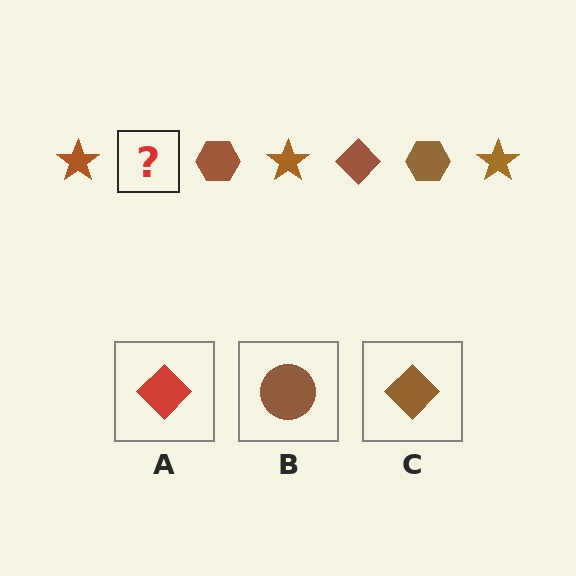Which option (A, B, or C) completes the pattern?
C.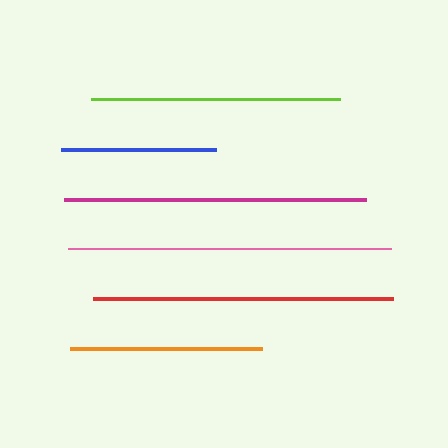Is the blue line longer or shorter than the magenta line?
The magenta line is longer than the blue line.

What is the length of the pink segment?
The pink segment is approximately 323 pixels long.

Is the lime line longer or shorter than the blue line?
The lime line is longer than the blue line.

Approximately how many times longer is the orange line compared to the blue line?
The orange line is approximately 1.2 times the length of the blue line.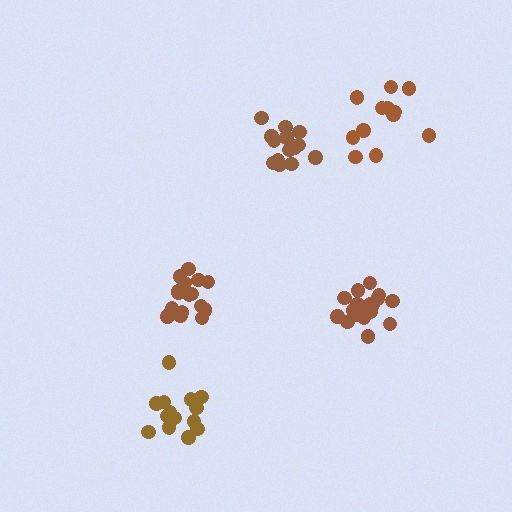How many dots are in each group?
Group 1: 19 dots, Group 2: 14 dots, Group 3: 19 dots, Group 4: 14 dots, Group 5: 13 dots (79 total).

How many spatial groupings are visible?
There are 5 spatial groupings.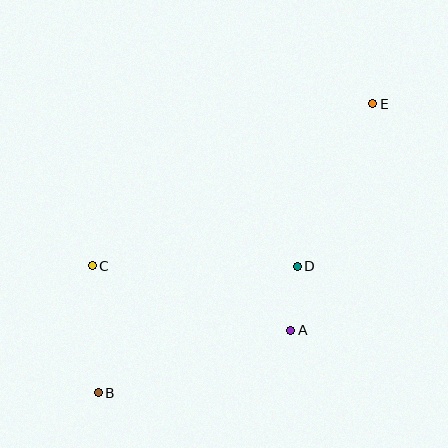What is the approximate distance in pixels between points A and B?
The distance between A and B is approximately 202 pixels.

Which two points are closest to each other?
Points A and D are closest to each other.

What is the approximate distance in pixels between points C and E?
The distance between C and E is approximately 324 pixels.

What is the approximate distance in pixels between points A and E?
The distance between A and E is approximately 241 pixels.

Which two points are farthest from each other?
Points B and E are farthest from each other.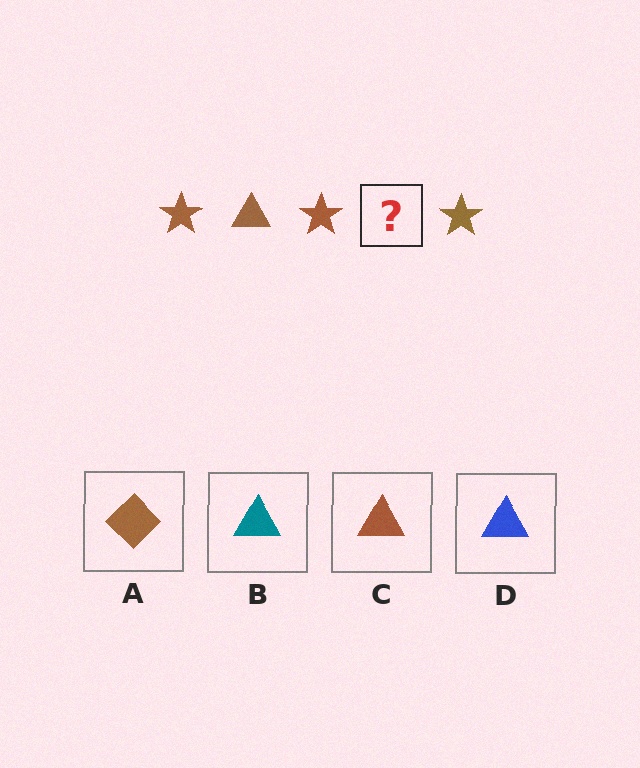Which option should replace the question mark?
Option C.